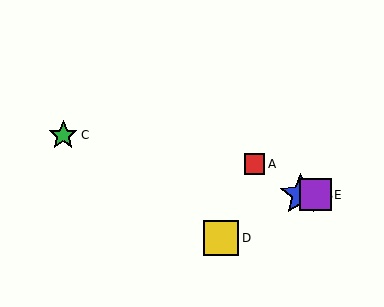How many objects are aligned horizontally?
2 objects (B, E) are aligned horizontally.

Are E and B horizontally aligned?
Yes, both are at y≈195.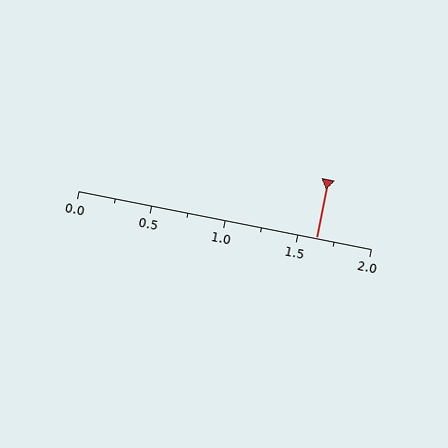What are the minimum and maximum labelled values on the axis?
The axis runs from 0.0 to 2.0.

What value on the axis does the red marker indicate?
The marker indicates approximately 1.62.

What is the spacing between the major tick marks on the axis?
The major ticks are spaced 0.5 apart.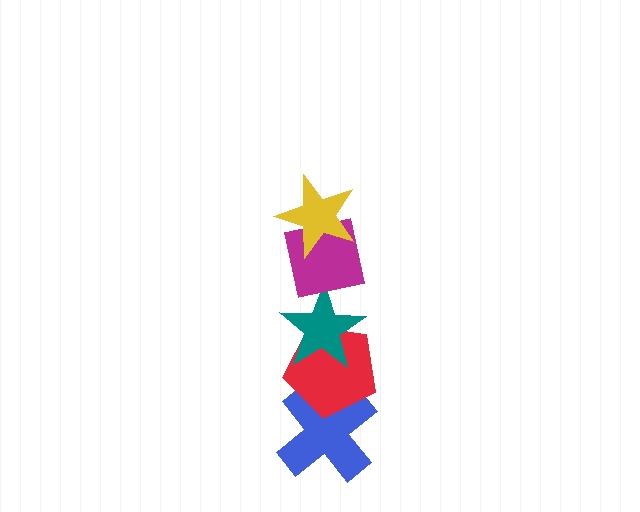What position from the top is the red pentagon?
The red pentagon is 4th from the top.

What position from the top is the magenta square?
The magenta square is 2nd from the top.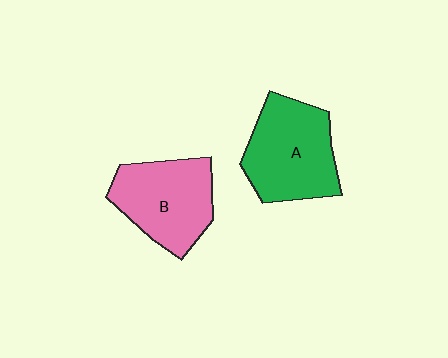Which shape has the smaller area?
Shape B (pink).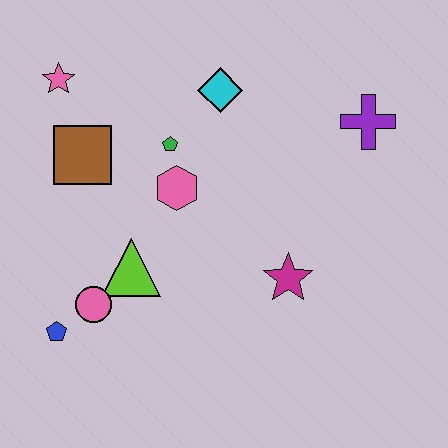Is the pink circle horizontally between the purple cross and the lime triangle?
No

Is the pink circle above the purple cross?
No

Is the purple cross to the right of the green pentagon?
Yes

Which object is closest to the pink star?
The brown square is closest to the pink star.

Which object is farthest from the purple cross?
The blue pentagon is farthest from the purple cross.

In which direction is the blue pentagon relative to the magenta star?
The blue pentagon is to the left of the magenta star.